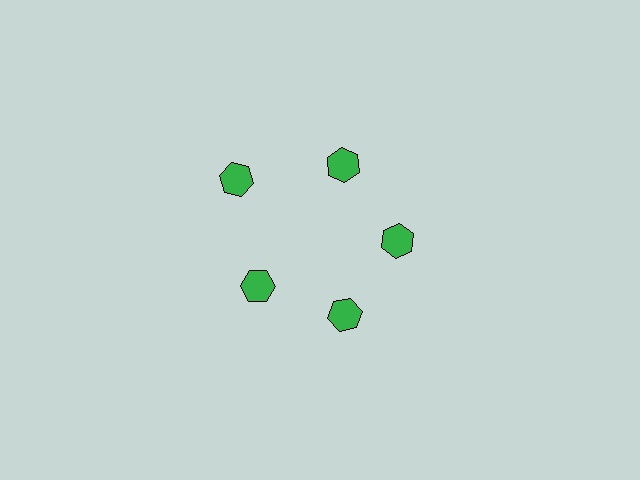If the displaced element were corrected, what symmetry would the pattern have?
It would have 5-fold rotational symmetry — the pattern would map onto itself every 72 degrees.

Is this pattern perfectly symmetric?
No. The 5 green hexagons are arranged in a ring, but one element near the 10 o'clock position is pushed outward from the center, breaking the 5-fold rotational symmetry.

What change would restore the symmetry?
The symmetry would be restored by moving it inward, back onto the ring so that all 5 hexagons sit at equal angles and equal distance from the center.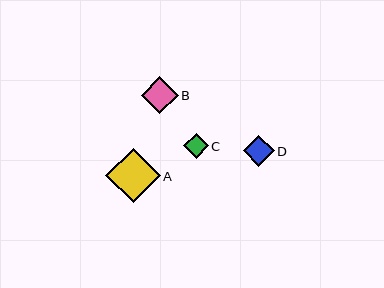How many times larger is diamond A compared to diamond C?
Diamond A is approximately 2.2 times the size of diamond C.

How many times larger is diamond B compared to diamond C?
Diamond B is approximately 1.5 times the size of diamond C.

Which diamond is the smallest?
Diamond C is the smallest with a size of approximately 25 pixels.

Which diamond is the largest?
Diamond A is the largest with a size of approximately 55 pixels.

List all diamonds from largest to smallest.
From largest to smallest: A, B, D, C.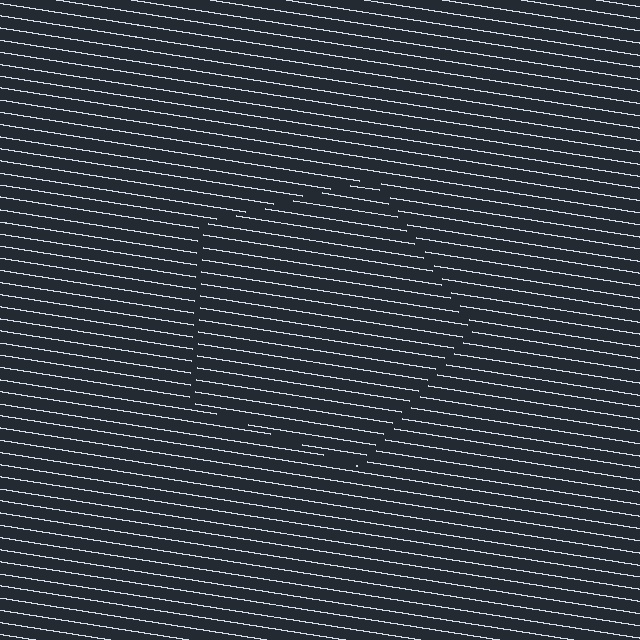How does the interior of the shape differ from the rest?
The interior of the shape contains the same grating, shifted by half a period — the contour is defined by the phase discontinuity where line-ends from the inner and outer gratings abut.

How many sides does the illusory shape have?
5 sides — the line-ends trace a pentagon.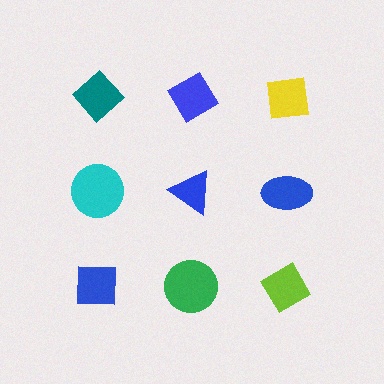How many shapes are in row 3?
3 shapes.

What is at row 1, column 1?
A teal diamond.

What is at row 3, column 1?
A blue square.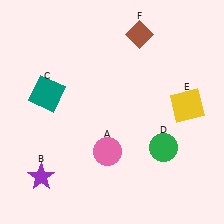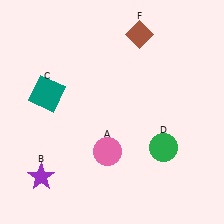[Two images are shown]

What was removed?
The yellow square (E) was removed in Image 2.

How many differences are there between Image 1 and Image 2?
There is 1 difference between the two images.